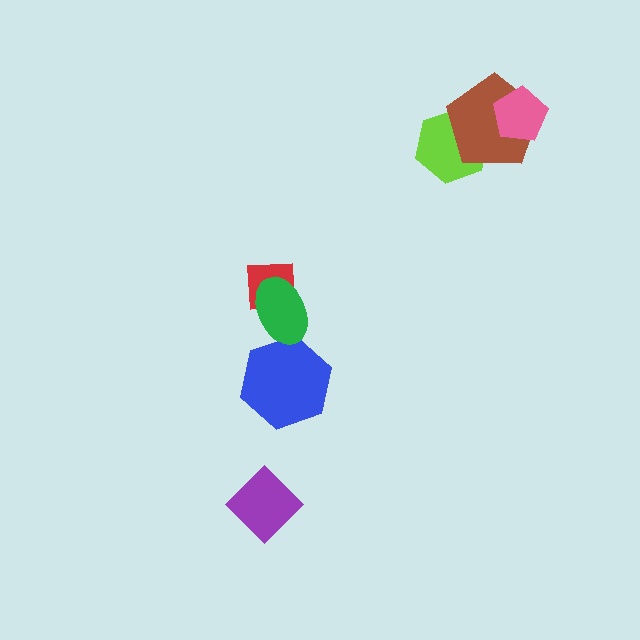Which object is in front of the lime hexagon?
The brown pentagon is in front of the lime hexagon.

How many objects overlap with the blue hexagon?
1 object overlaps with the blue hexagon.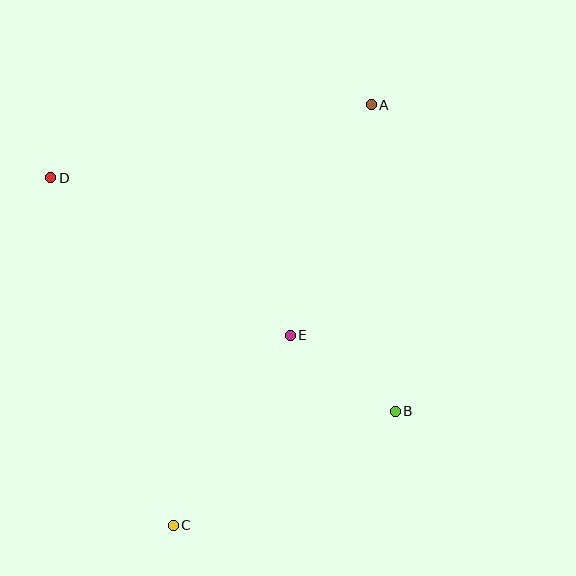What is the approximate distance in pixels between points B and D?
The distance between B and D is approximately 416 pixels.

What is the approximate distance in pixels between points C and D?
The distance between C and D is approximately 368 pixels.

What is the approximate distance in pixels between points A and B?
The distance between A and B is approximately 307 pixels.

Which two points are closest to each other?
Points B and E are closest to each other.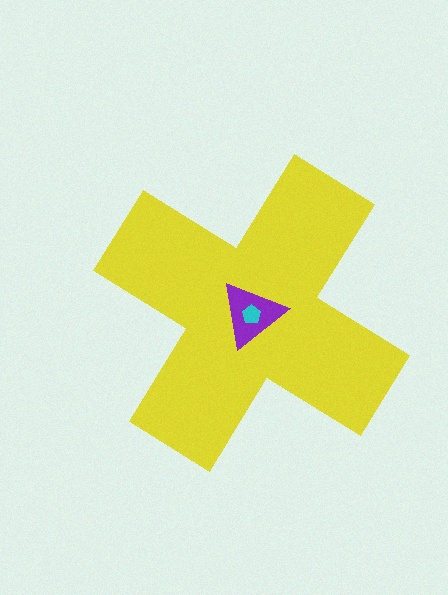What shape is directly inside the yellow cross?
The purple triangle.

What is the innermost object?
The cyan pentagon.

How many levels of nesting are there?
3.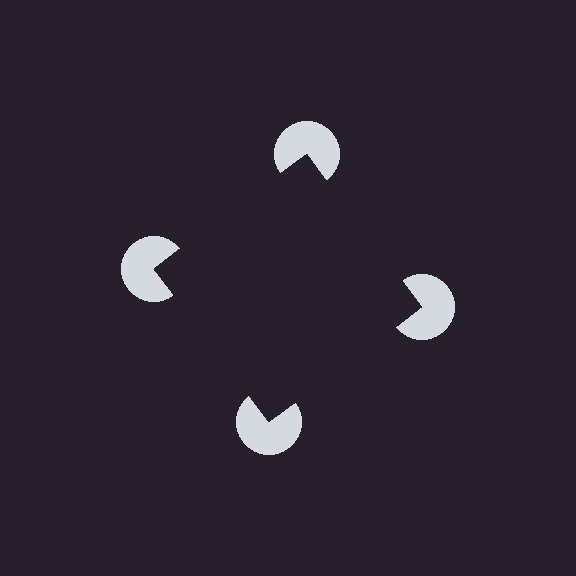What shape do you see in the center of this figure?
An illusory square — its edges are inferred from the aligned wedge cuts in the pac-man discs, not physically drawn.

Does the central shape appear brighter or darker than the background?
It typically appears slightly darker than the background, even though no actual brightness change is drawn.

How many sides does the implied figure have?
4 sides.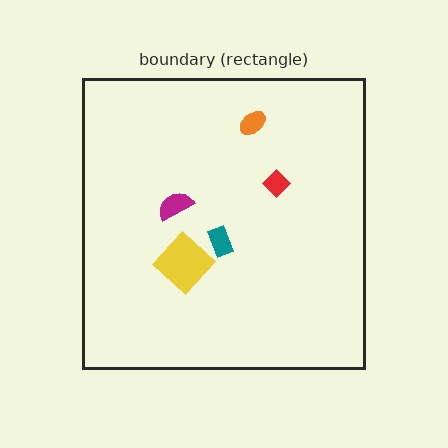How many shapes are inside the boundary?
5 inside, 0 outside.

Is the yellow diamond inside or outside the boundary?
Inside.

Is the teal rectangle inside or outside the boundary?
Inside.